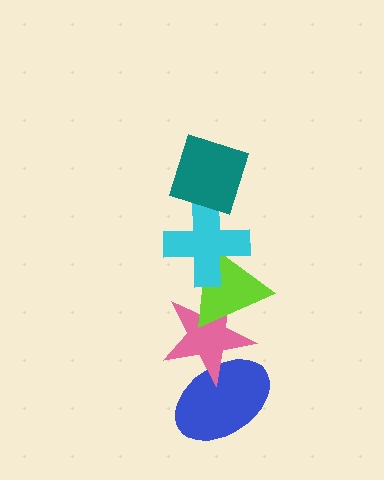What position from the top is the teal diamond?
The teal diamond is 1st from the top.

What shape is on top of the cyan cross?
The teal diamond is on top of the cyan cross.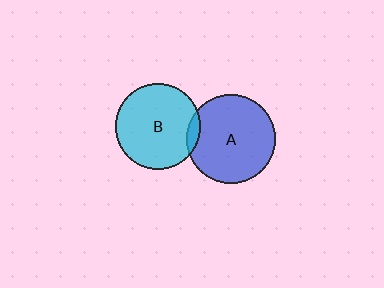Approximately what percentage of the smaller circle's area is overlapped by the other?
Approximately 5%.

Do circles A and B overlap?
Yes.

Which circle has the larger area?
Circle A (blue).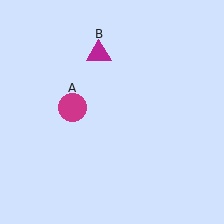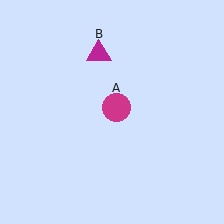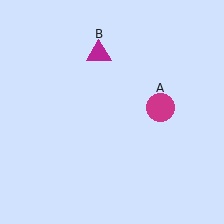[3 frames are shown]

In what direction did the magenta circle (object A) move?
The magenta circle (object A) moved right.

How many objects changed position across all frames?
1 object changed position: magenta circle (object A).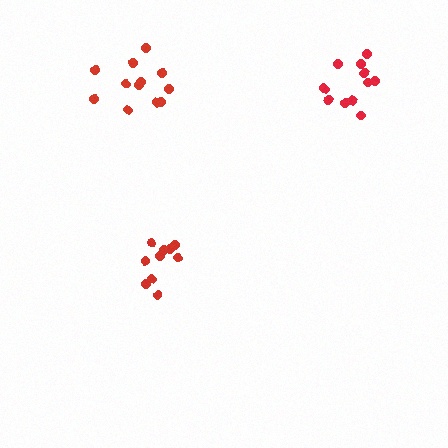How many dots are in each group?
Group 1: 10 dots, Group 2: 12 dots, Group 3: 12 dots (34 total).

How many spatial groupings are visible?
There are 3 spatial groupings.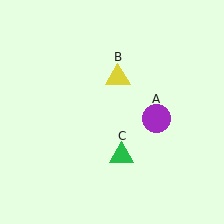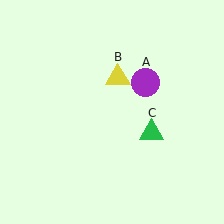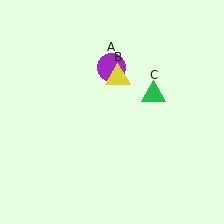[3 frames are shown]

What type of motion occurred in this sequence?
The purple circle (object A), green triangle (object C) rotated counterclockwise around the center of the scene.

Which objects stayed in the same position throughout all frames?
Yellow triangle (object B) remained stationary.